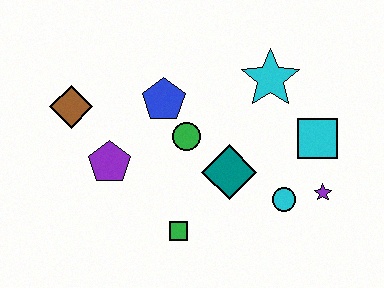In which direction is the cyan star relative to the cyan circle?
The cyan star is above the cyan circle.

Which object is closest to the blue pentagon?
The green circle is closest to the blue pentagon.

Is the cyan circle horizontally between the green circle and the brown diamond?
No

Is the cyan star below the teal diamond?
No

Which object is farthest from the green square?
The cyan star is farthest from the green square.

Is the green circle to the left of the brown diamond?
No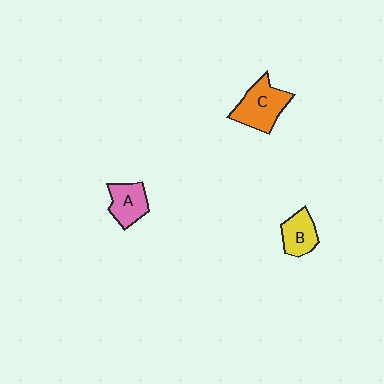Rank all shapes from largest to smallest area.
From largest to smallest: C (orange), A (pink), B (yellow).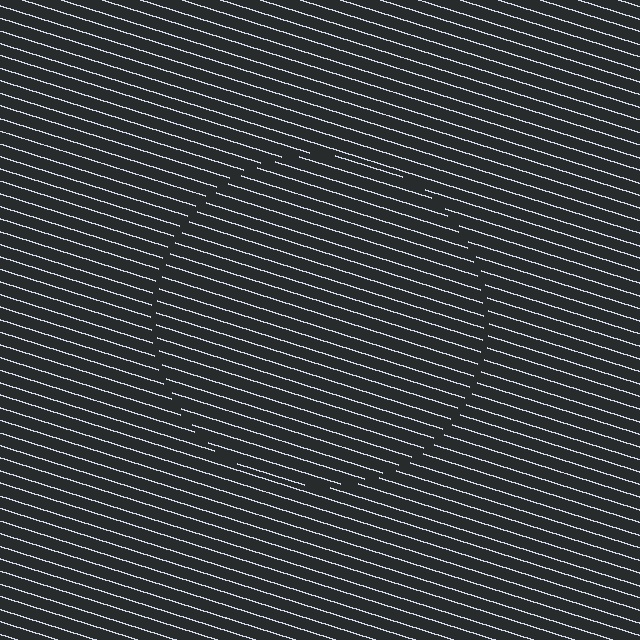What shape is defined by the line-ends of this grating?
An illusory circle. The interior of the shape contains the same grating, shifted by half a period — the contour is defined by the phase discontinuity where line-ends from the inner and outer gratings abut.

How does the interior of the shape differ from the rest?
The interior of the shape contains the same grating, shifted by half a period — the contour is defined by the phase discontinuity where line-ends from the inner and outer gratings abut.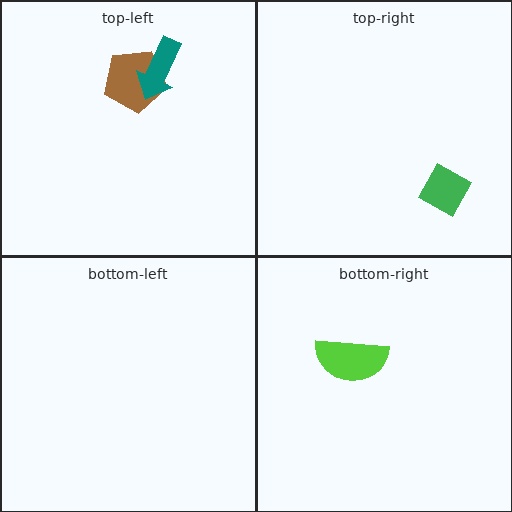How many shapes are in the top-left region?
2.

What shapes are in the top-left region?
The brown pentagon, the teal arrow.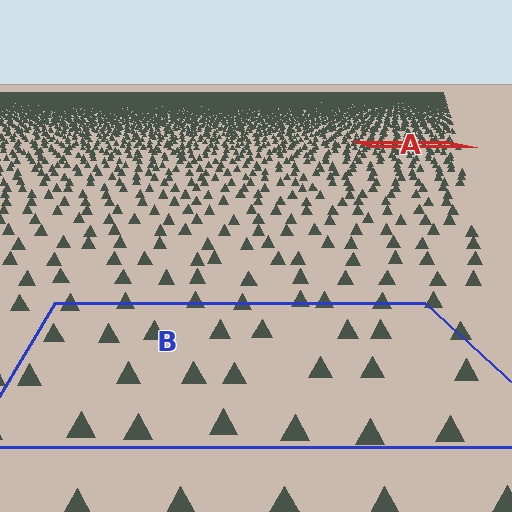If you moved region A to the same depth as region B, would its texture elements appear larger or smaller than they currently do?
They would appear larger. At a closer depth, the same texture elements are projected at a bigger on-screen size.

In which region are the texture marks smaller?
The texture marks are smaller in region A, because it is farther away.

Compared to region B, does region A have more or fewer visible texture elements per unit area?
Region A has more texture elements per unit area — they are packed more densely because it is farther away.